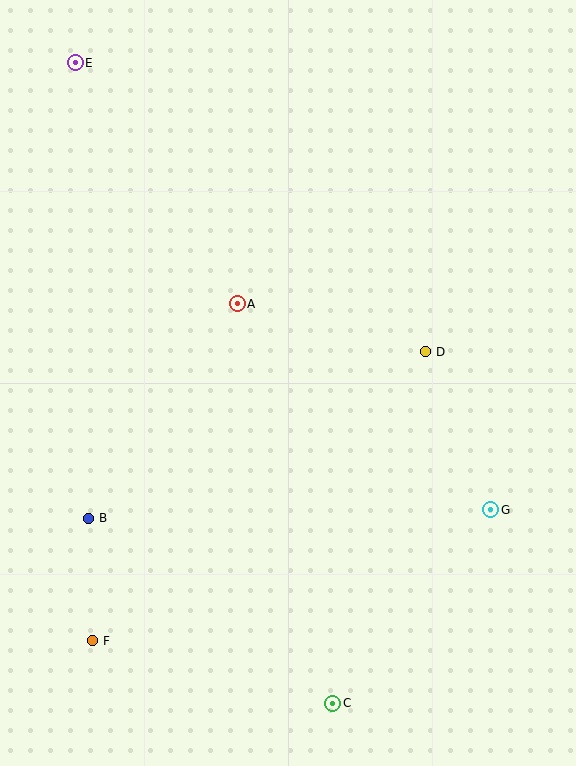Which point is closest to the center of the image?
Point A at (237, 304) is closest to the center.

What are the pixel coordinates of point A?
Point A is at (237, 304).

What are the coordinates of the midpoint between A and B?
The midpoint between A and B is at (163, 411).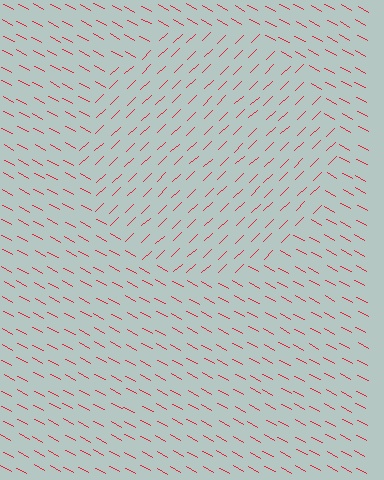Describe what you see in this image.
The image is filled with small red line segments. A circle region in the image has lines oriented differently from the surrounding lines, creating a visible texture boundary.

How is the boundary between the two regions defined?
The boundary is defined purely by a change in line orientation (approximately 72 degrees difference). All lines are the same color and thickness.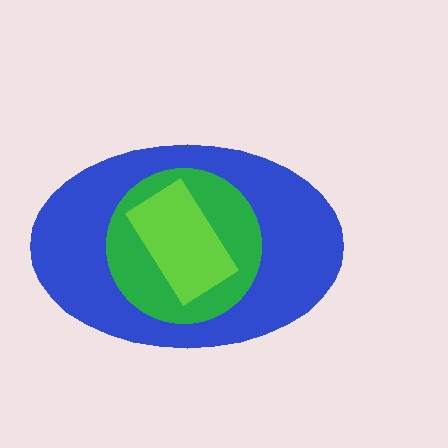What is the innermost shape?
The lime rectangle.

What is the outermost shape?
The blue ellipse.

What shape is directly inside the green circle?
The lime rectangle.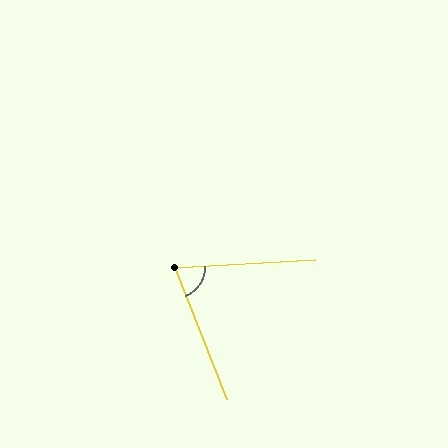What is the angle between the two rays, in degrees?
Approximately 71 degrees.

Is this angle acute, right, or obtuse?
It is acute.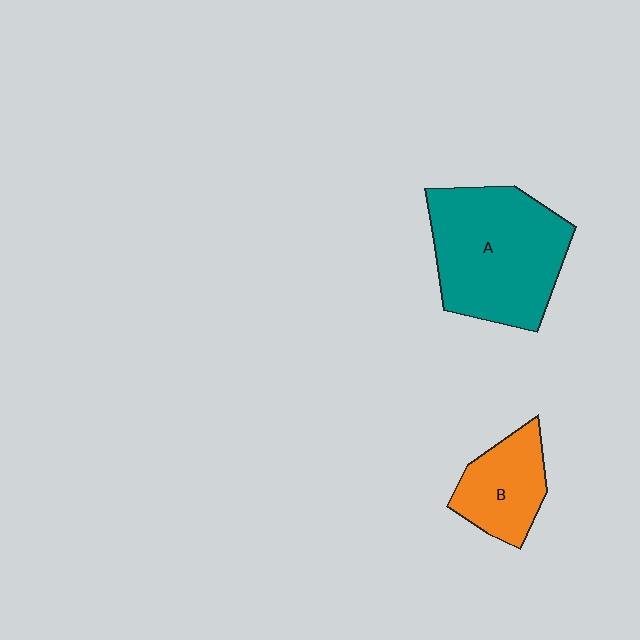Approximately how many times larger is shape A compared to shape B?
Approximately 2.1 times.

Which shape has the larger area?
Shape A (teal).